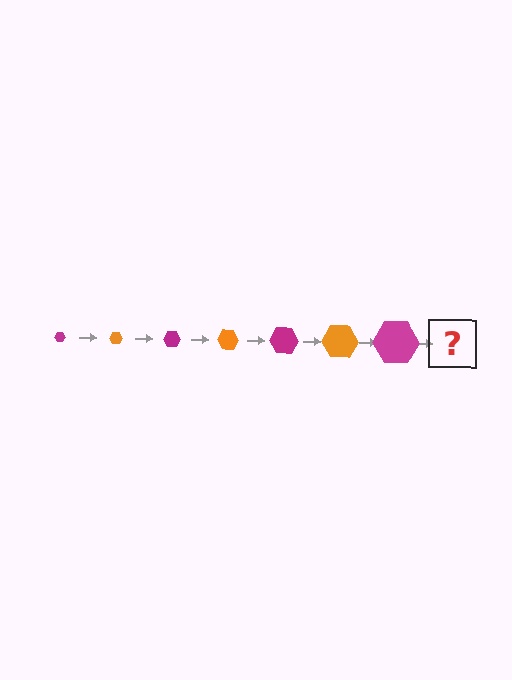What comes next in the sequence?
The next element should be an orange hexagon, larger than the previous one.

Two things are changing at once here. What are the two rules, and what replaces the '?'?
The two rules are that the hexagon grows larger each step and the color cycles through magenta and orange. The '?' should be an orange hexagon, larger than the previous one.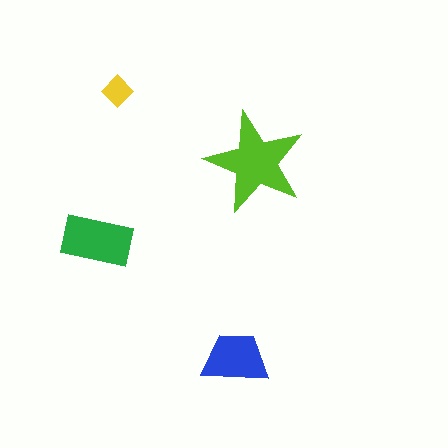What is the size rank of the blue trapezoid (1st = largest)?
3rd.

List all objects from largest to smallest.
The lime star, the green rectangle, the blue trapezoid, the yellow diamond.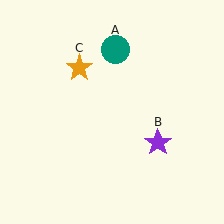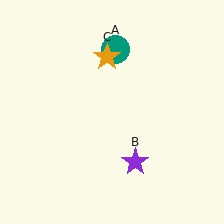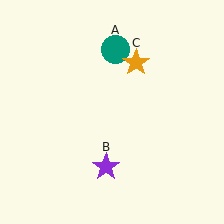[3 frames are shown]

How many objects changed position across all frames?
2 objects changed position: purple star (object B), orange star (object C).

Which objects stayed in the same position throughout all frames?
Teal circle (object A) remained stationary.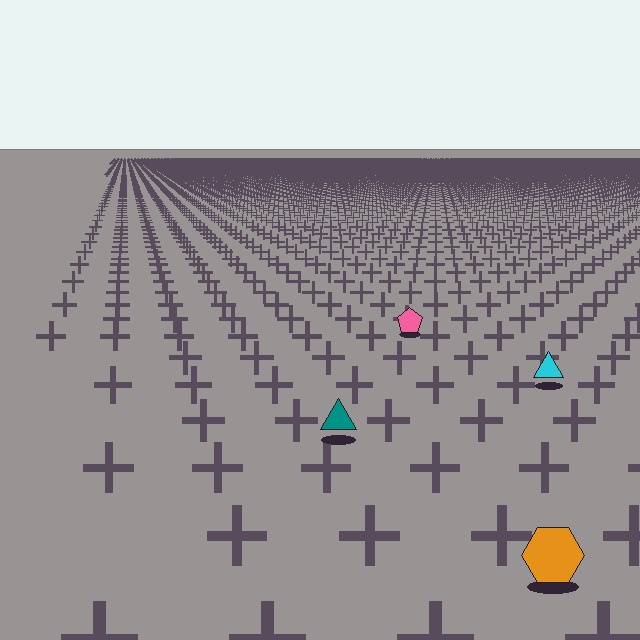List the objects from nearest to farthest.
From nearest to farthest: the orange hexagon, the teal triangle, the cyan triangle, the pink pentagon.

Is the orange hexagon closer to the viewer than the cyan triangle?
Yes. The orange hexagon is closer — you can tell from the texture gradient: the ground texture is coarser near it.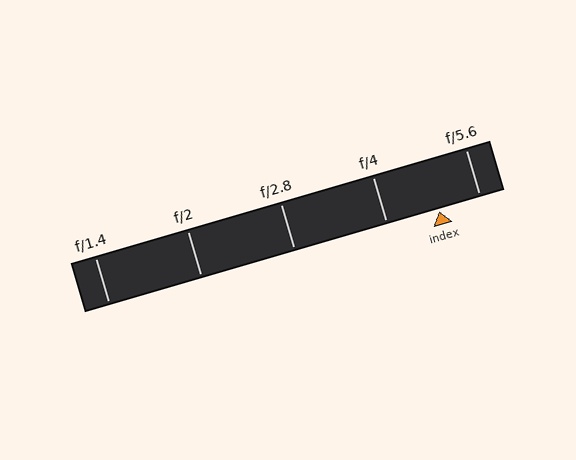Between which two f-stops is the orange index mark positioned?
The index mark is between f/4 and f/5.6.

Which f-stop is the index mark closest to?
The index mark is closest to f/5.6.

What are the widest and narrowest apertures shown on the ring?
The widest aperture shown is f/1.4 and the narrowest is f/5.6.